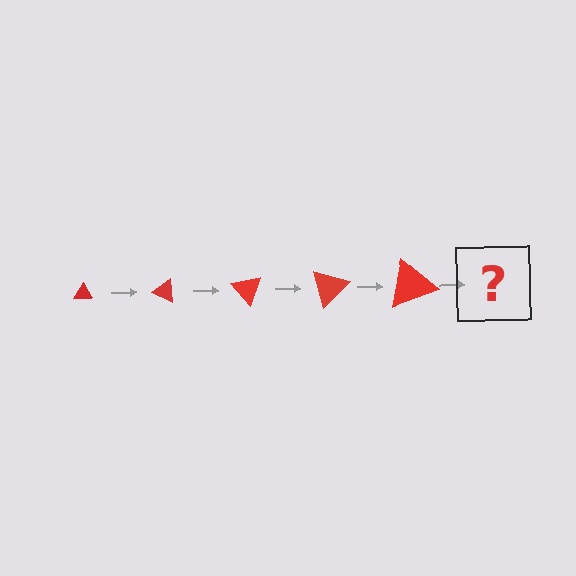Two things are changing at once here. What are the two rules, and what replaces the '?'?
The two rules are that the triangle grows larger each step and it rotates 25 degrees each step. The '?' should be a triangle, larger than the previous one and rotated 125 degrees from the start.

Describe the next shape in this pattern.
It should be a triangle, larger than the previous one and rotated 125 degrees from the start.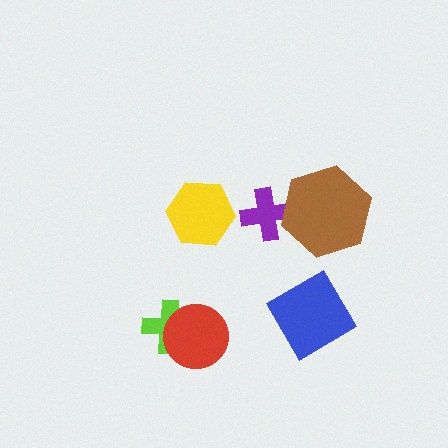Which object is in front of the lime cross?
The red circle is in front of the lime cross.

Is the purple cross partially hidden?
Yes, it is partially covered by another shape.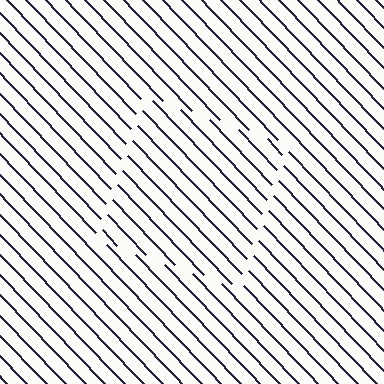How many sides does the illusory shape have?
4 sides — the line-ends trace a square.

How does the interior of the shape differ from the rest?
The interior of the shape contains the same grating, shifted by half a period — the contour is defined by the phase discontinuity where line-ends from the inner and outer gratings abut.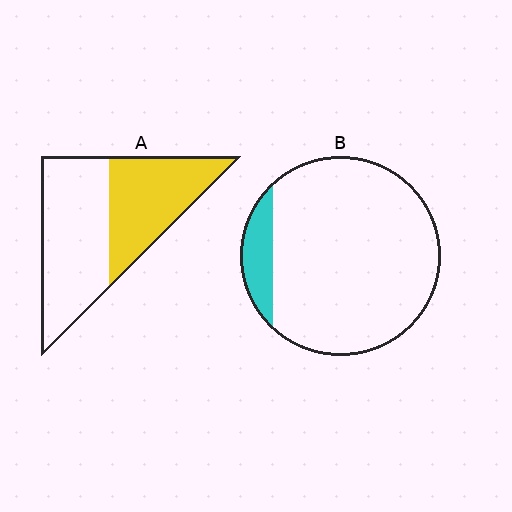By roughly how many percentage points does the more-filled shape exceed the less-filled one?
By roughly 35 percentage points (A over B).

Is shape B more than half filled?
No.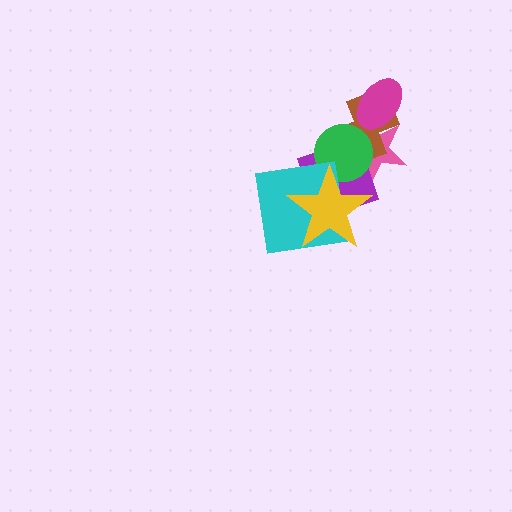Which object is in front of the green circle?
The yellow star is in front of the green circle.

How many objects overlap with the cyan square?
2 objects overlap with the cyan square.